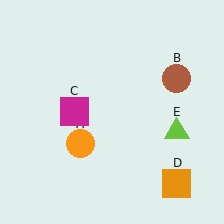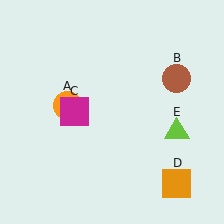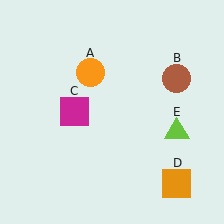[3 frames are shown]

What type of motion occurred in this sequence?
The orange circle (object A) rotated clockwise around the center of the scene.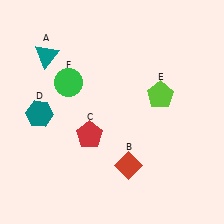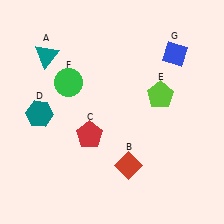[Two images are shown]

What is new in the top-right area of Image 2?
A blue diamond (G) was added in the top-right area of Image 2.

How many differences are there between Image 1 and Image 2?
There is 1 difference between the two images.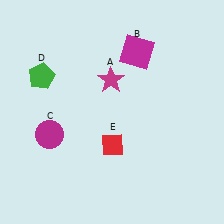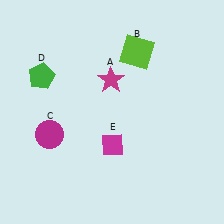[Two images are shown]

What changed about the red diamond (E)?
In Image 1, E is red. In Image 2, it changed to magenta.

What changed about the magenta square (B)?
In Image 1, B is magenta. In Image 2, it changed to lime.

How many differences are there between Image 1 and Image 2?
There are 2 differences between the two images.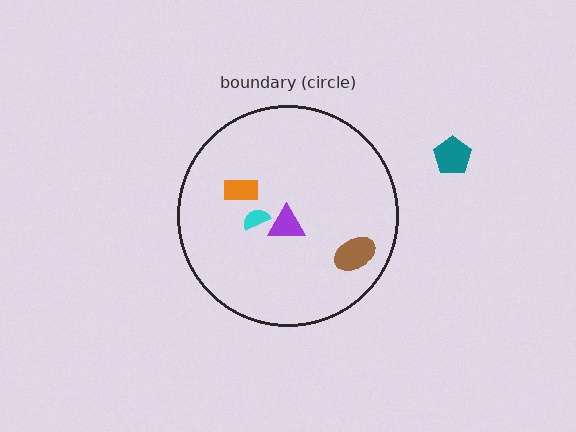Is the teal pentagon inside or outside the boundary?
Outside.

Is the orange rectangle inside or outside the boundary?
Inside.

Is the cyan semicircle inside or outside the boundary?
Inside.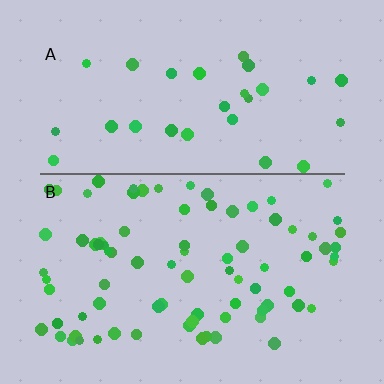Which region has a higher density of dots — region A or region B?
B (the bottom).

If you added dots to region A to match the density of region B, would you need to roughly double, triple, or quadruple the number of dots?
Approximately triple.